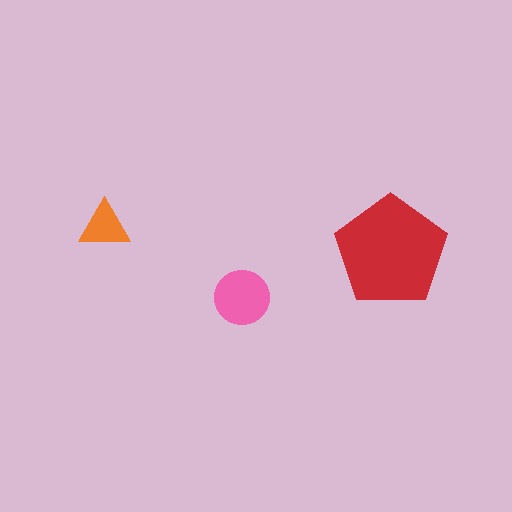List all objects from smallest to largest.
The orange triangle, the pink circle, the red pentagon.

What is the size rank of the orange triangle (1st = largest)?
3rd.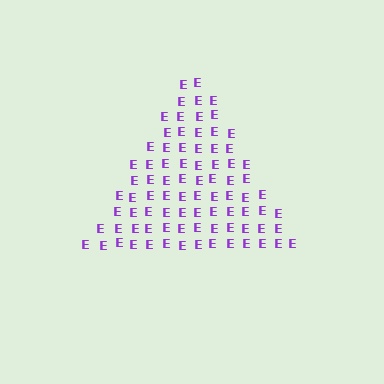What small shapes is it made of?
It is made of small letter E's.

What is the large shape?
The large shape is a triangle.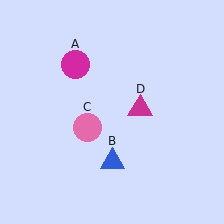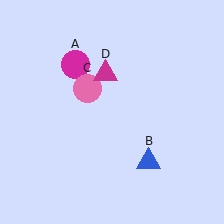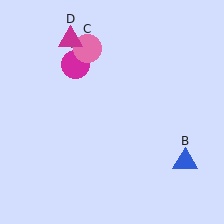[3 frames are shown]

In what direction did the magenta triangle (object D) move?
The magenta triangle (object D) moved up and to the left.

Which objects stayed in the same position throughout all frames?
Magenta circle (object A) remained stationary.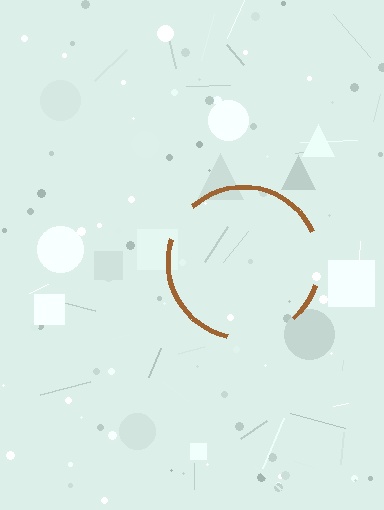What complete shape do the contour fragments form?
The contour fragments form a circle.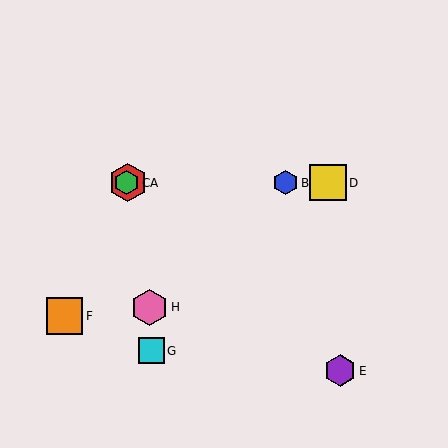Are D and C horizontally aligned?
Yes, both are at y≈183.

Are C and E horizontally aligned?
No, C is at y≈183 and E is at y≈371.